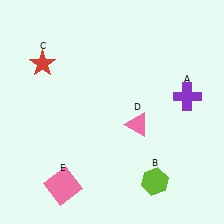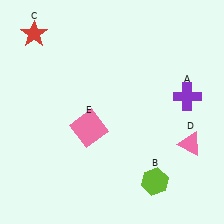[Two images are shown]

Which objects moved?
The objects that moved are: the red star (C), the pink triangle (D), the pink square (E).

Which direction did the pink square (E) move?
The pink square (E) moved up.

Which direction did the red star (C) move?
The red star (C) moved up.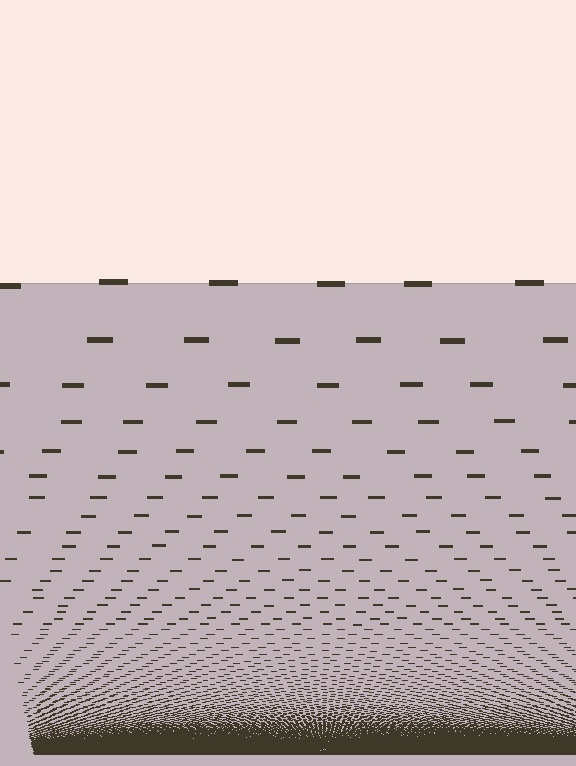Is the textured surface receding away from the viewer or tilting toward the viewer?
The surface appears to tilt toward the viewer. Texture elements get larger and sparser toward the top.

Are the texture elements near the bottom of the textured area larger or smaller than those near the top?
Smaller. The gradient is inverted — elements near the bottom are smaller and denser.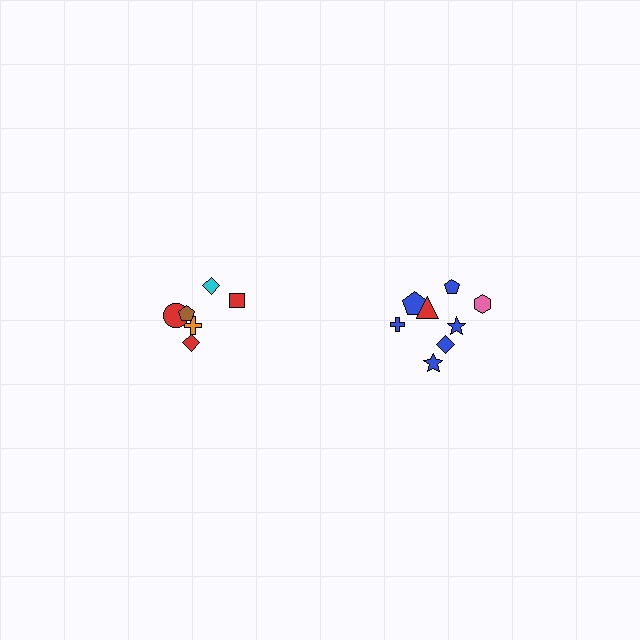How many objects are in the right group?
There are 8 objects.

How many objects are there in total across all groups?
There are 14 objects.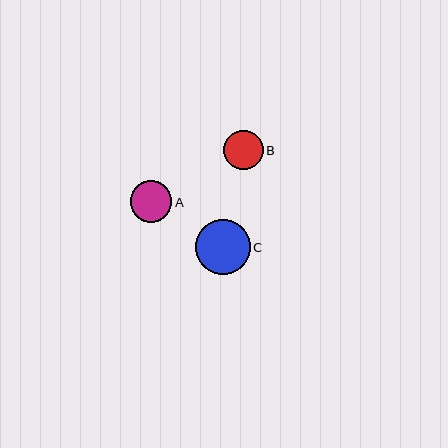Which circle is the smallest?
Circle B is the smallest with a size of approximately 40 pixels.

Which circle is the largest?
Circle C is the largest with a size of approximately 55 pixels.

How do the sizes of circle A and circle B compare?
Circle A and circle B are approximately the same size.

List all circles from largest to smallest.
From largest to smallest: C, A, B.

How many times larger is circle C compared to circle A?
Circle C is approximately 1.3 times the size of circle A.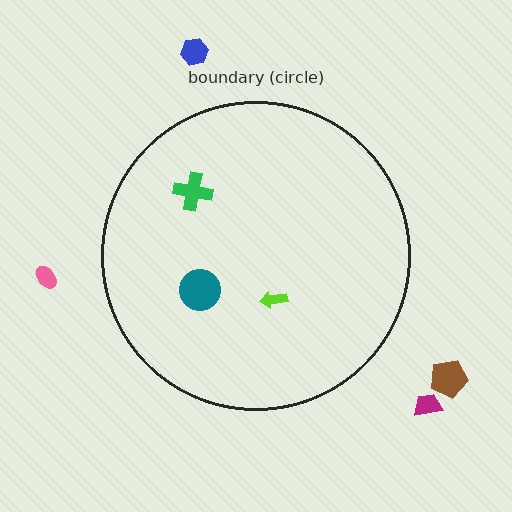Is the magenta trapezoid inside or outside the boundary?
Outside.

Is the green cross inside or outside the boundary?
Inside.